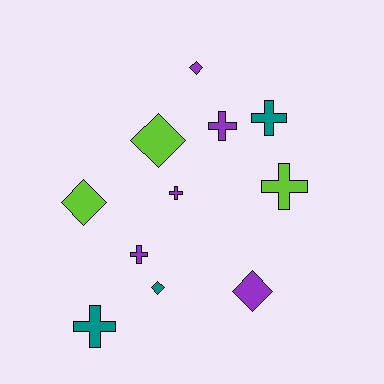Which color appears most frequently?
Purple, with 5 objects.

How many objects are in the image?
There are 11 objects.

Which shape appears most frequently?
Cross, with 6 objects.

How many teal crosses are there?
There are 2 teal crosses.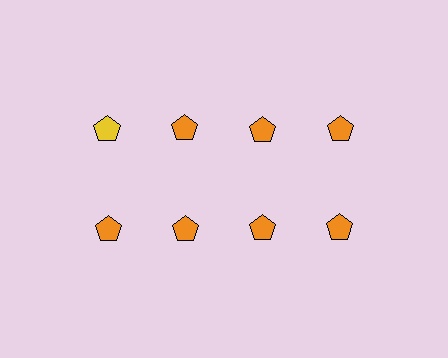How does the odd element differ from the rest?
It has a different color: yellow instead of orange.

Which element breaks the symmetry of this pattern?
The yellow pentagon in the top row, leftmost column breaks the symmetry. All other shapes are orange pentagons.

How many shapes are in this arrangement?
There are 8 shapes arranged in a grid pattern.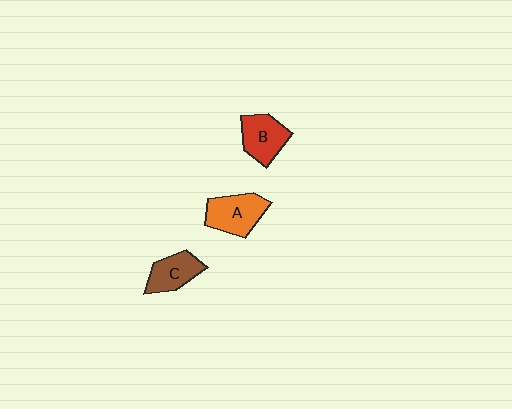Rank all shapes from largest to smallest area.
From largest to smallest: A (orange), B (red), C (brown).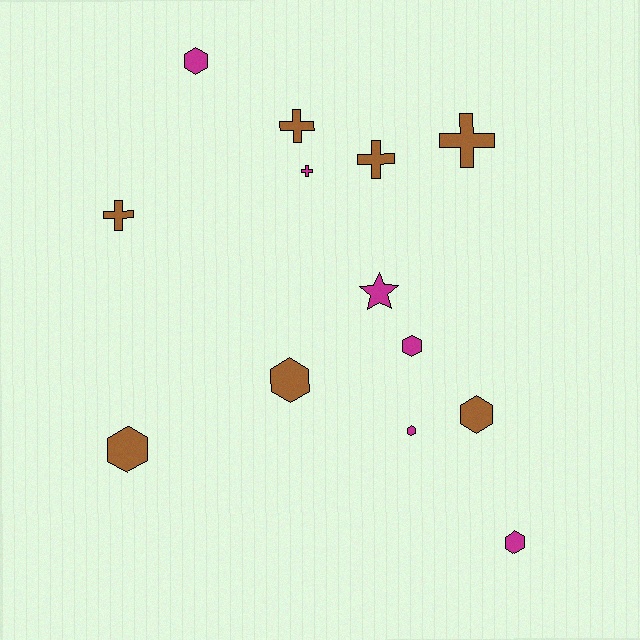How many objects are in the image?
There are 13 objects.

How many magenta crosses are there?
There is 1 magenta cross.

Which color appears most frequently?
Brown, with 7 objects.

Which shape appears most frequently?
Hexagon, with 7 objects.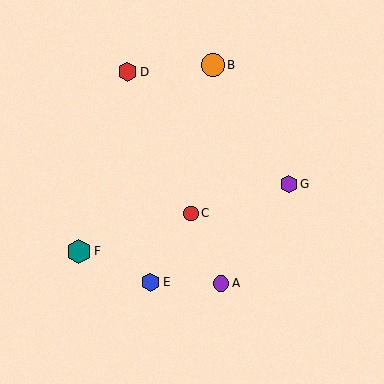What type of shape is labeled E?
Shape E is a blue hexagon.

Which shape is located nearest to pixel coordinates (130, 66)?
The red hexagon (labeled D) at (128, 72) is nearest to that location.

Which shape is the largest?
The teal hexagon (labeled F) is the largest.